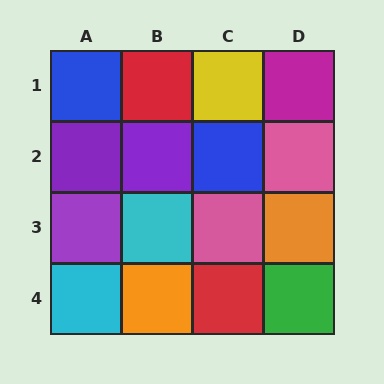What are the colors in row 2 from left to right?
Purple, purple, blue, pink.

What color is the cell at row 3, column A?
Purple.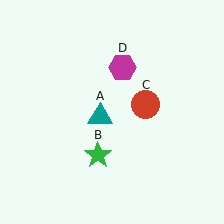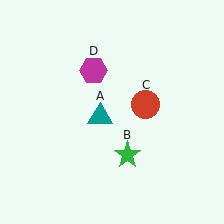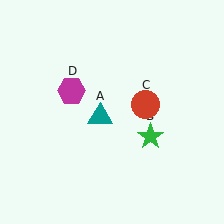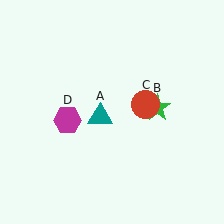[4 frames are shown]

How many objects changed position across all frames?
2 objects changed position: green star (object B), magenta hexagon (object D).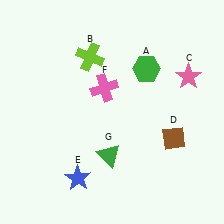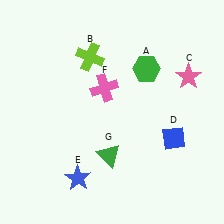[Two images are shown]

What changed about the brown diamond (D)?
In Image 1, D is brown. In Image 2, it changed to blue.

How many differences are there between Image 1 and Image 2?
There is 1 difference between the two images.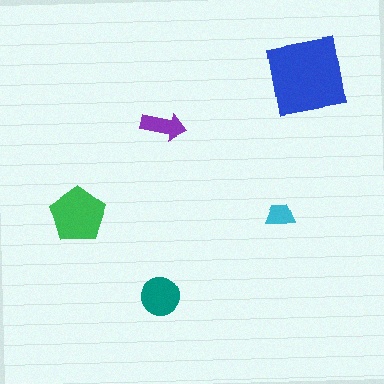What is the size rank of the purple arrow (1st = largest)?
4th.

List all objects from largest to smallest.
The blue square, the green pentagon, the teal circle, the purple arrow, the cyan trapezoid.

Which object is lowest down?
The teal circle is bottommost.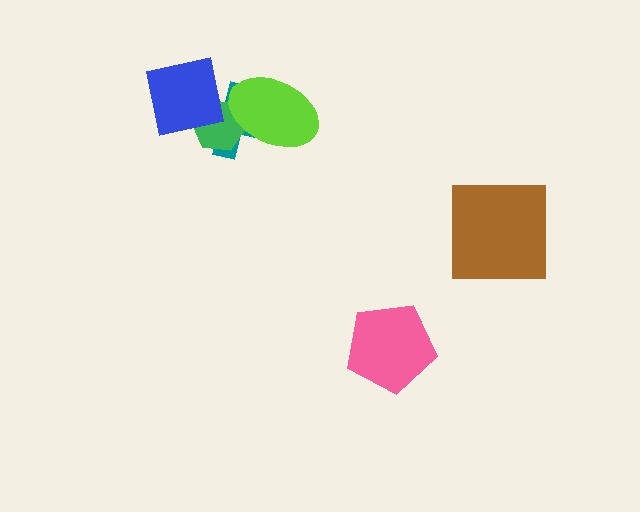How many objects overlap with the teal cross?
3 objects overlap with the teal cross.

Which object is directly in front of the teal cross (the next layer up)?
The green hexagon is directly in front of the teal cross.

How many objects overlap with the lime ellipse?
2 objects overlap with the lime ellipse.